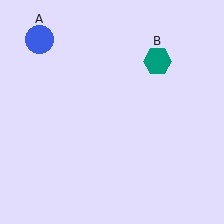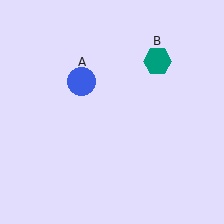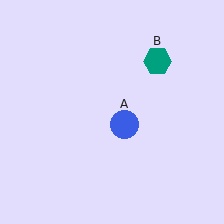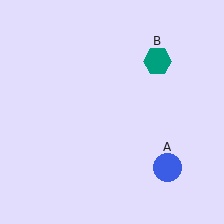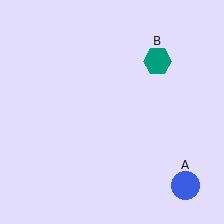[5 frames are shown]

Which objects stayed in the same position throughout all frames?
Teal hexagon (object B) remained stationary.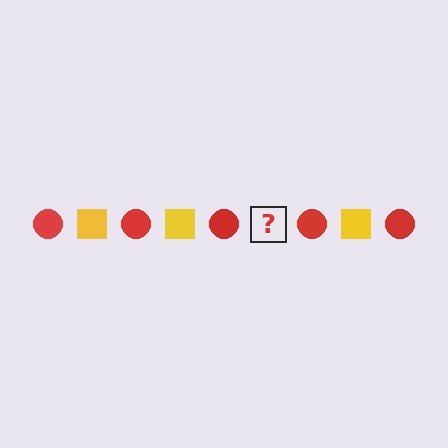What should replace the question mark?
The question mark should be replaced with a yellow square.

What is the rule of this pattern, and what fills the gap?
The rule is that the pattern alternates between red circle and yellow square. The gap should be filled with a yellow square.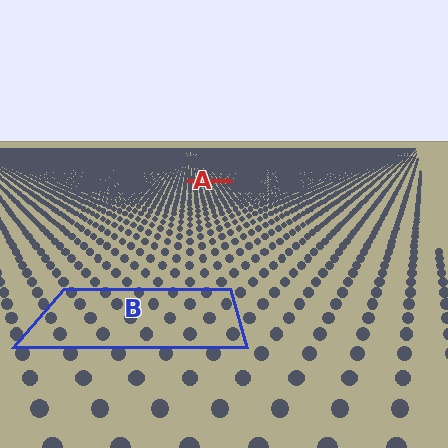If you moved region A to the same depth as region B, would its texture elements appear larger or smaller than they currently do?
They would appear larger. At a closer depth, the same texture elements are projected at a bigger on-screen size.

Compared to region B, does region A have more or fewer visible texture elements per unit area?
Region A has more texture elements per unit area — they are packed more densely because it is farther away.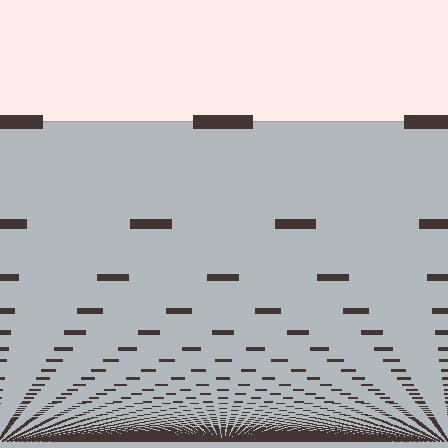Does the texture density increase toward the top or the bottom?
Density increases toward the bottom.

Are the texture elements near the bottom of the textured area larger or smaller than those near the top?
Smaller. The gradient is inverted — elements near the bottom are smaller and denser.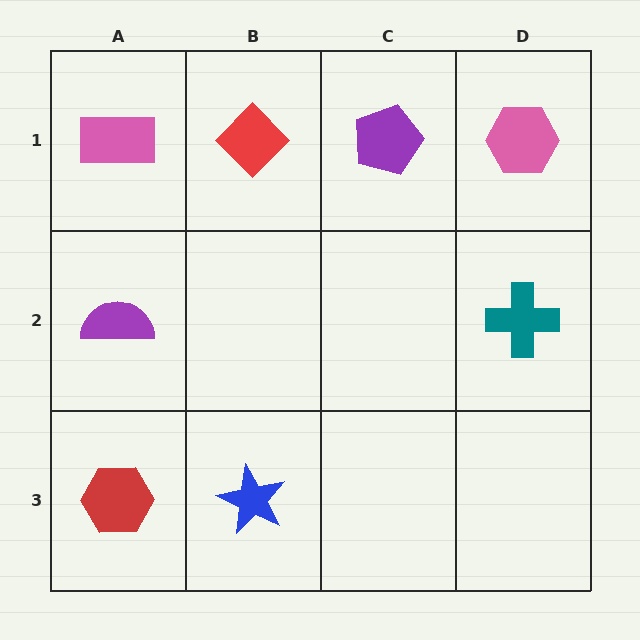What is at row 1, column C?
A purple pentagon.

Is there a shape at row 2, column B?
No, that cell is empty.